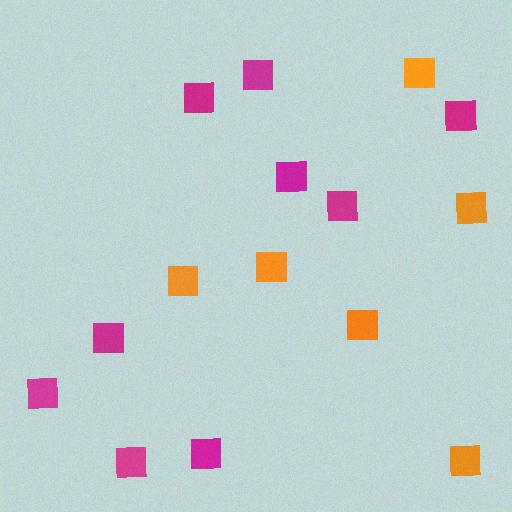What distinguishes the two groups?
There are 2 groups: one group of orange squares (6) and one group of magenta squares (9).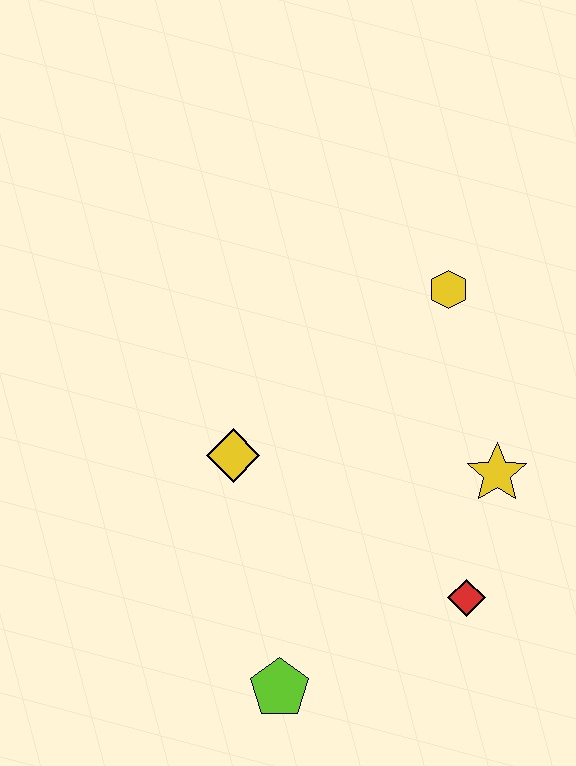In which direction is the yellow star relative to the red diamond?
The yellow star is above the red diamond.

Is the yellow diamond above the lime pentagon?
Yes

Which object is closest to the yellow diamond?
The lime pentagon is closest to the yellow diamond.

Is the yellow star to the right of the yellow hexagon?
Yes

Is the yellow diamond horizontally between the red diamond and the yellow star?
No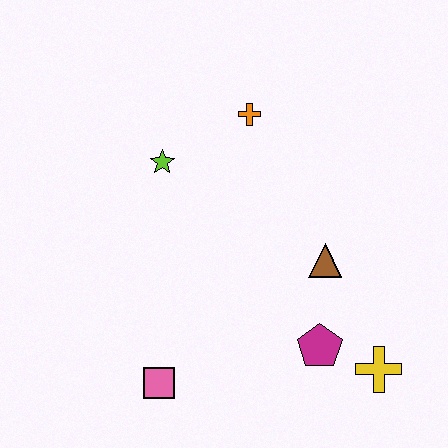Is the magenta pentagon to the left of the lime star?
No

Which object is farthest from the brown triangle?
The pink square is farthest from the brown triangle.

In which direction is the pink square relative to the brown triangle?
The pink square is to the left of the brown triangle.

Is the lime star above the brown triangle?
Yes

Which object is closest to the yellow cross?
The magenta pentagon is closest to the yellow cross.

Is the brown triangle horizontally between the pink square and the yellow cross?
Yes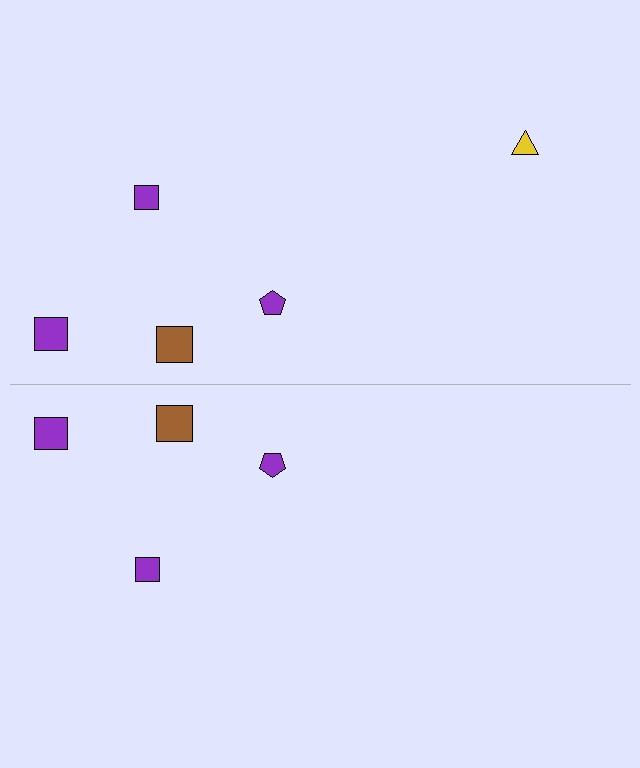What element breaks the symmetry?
A yellow triangle is missing from the bottom side.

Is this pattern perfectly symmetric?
No, the pattern is not perfectly symmetric. A yellow triangle is missing from the bottom side.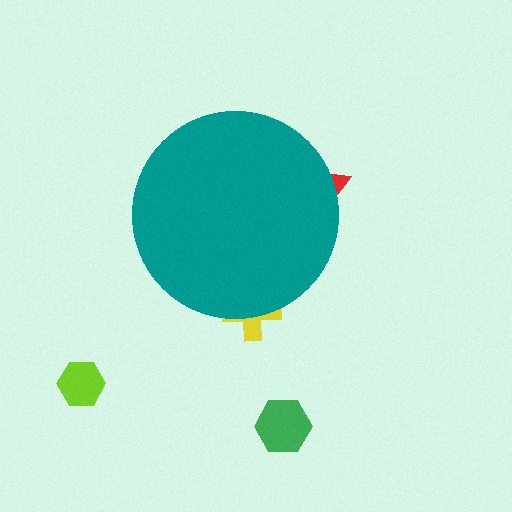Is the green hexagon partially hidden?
No, the green hexagon is fully visible.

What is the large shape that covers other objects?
A teal circle.